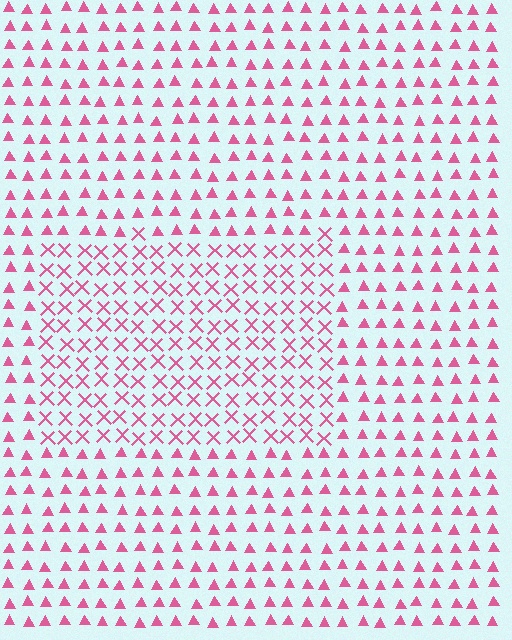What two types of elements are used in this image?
The image uses X marks inside the rectangle region and triangles outside it.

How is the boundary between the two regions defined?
The boundary is defined by a change in element shape: X marks inside vs. triangles outside. All elements share the same color and spacing.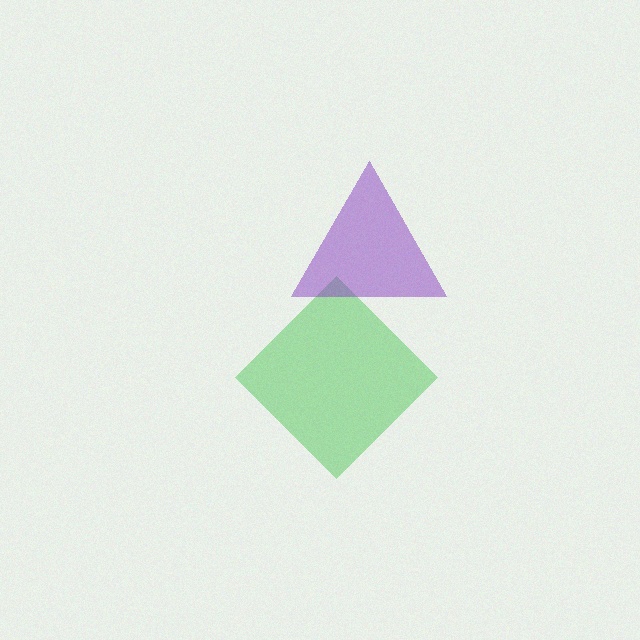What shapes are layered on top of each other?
The layered shapes are: a green diamond, a purple triangle.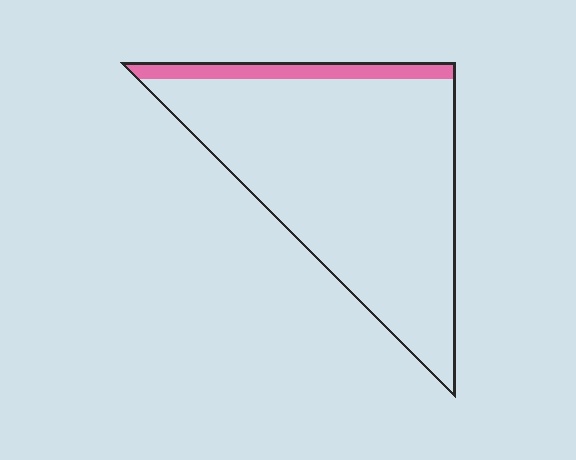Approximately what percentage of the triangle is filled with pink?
Approximately 10%.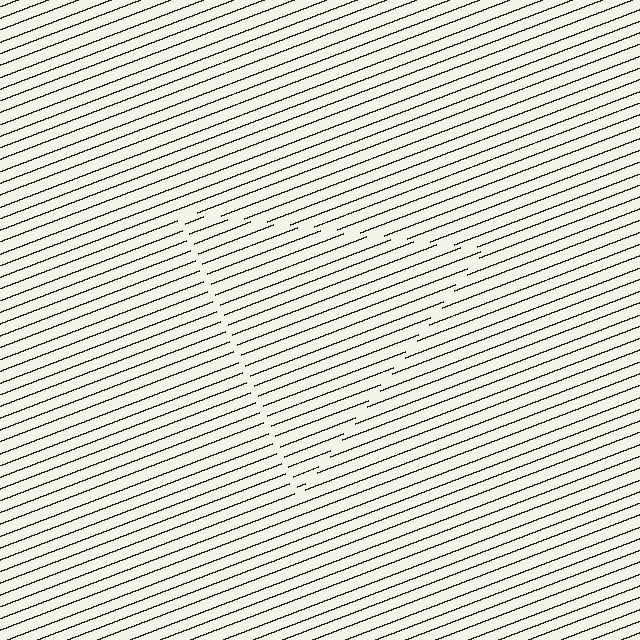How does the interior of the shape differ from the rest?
The interior of the shape contains the same grating, shifted by half a period — the contour is defined by the phase discontinuity where line-ends from the inner and outer gratings abut.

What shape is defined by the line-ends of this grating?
An illusory triangle. The interior of the shape contains the same grating, shifted by half a period — the contour is defined by the phase discontinuity where line-ends from the inner and outer gratings abut.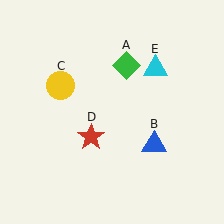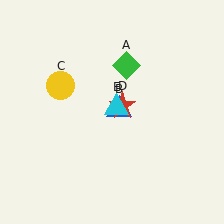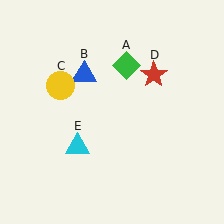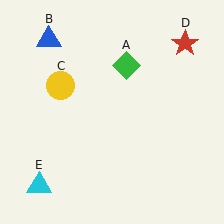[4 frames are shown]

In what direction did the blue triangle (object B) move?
The blue triangle (object B) moved up and to the left.